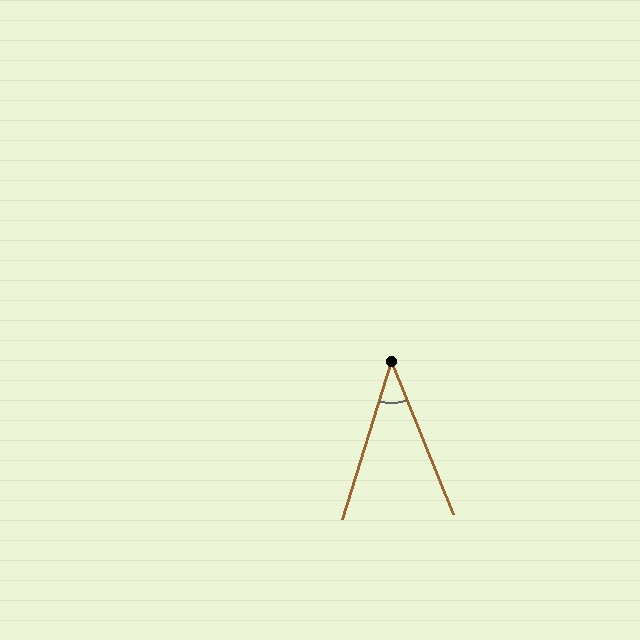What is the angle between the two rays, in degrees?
Approximately 39 degrees.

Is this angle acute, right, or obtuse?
It is acute.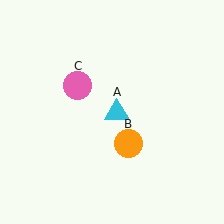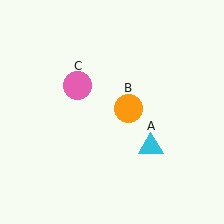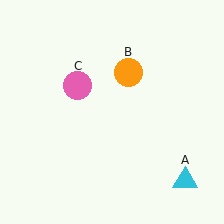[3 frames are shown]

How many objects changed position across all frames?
2 objects changed position: cyan triangle (object A), orange circle (object B).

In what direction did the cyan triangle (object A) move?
The cyan triangle (object A) moved down and to the right.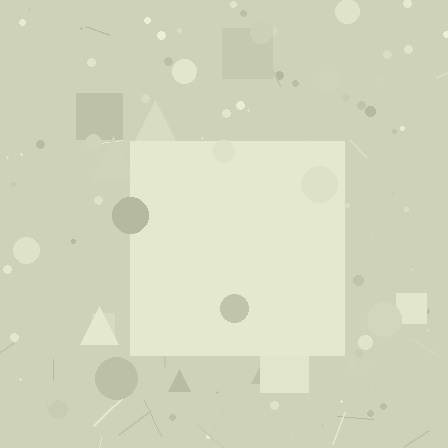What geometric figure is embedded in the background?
A square is embedded in the background.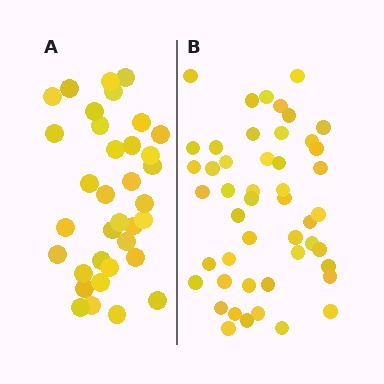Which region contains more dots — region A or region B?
Region B (the right region) has more dots.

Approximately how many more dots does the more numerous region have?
Region B has approximately 15 more dots than region A.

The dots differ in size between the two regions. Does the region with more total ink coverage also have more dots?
No. Region A has more total ink coverage because its dots are larger, but region B actually contains more individual dots. Total area can be misleading — the number of items is what matters here.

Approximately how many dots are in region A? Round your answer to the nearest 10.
About 40 dots. (The exact count is 35, which rounds to 40.)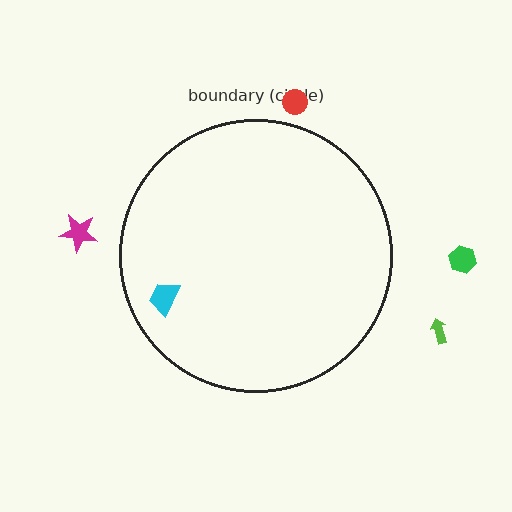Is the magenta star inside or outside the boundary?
Outside.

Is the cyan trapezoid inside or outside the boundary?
Inside.